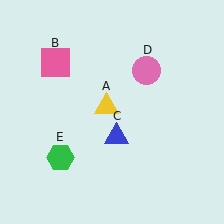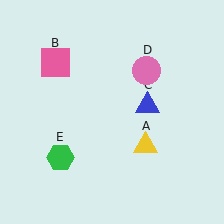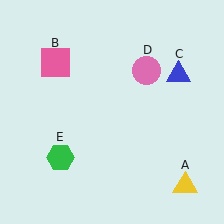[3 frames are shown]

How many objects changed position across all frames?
2 objects changed position: yellow triangle (object A), blue triangle (object C).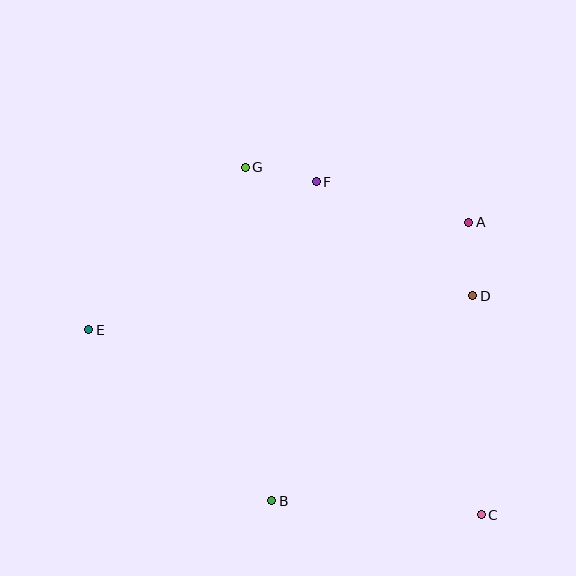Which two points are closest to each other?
Points F and G are closest to each other.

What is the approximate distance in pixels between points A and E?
The distance between A and E is approximately 395 pixels.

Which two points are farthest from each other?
Points C and E are farthest from each other.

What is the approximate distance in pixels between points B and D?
The distance between B and D is approximately 287 pixels.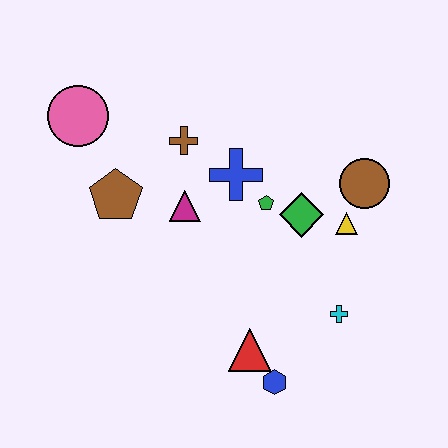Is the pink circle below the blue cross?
No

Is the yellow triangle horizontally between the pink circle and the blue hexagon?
No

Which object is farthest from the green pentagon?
The pink circle is farthest from the green pentagon.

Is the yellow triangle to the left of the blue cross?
No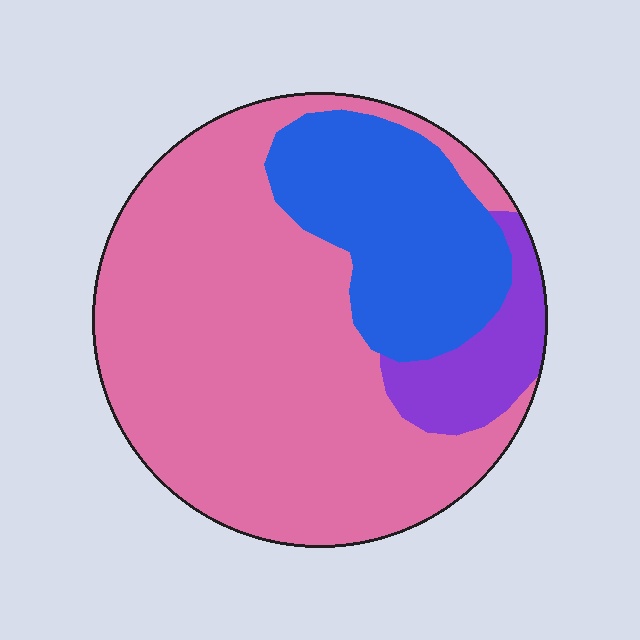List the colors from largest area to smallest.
From largest to smallest: pink, blue, purple.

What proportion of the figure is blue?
Blue takes up between a sixth and a third of the figure.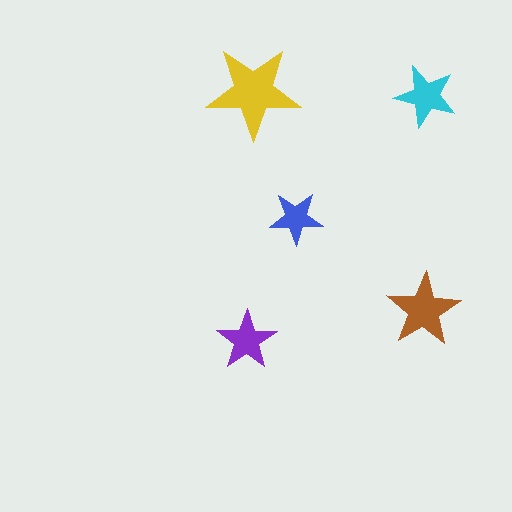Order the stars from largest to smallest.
the yellow one, the brown one, the cyan one, the purple one, the blue one.